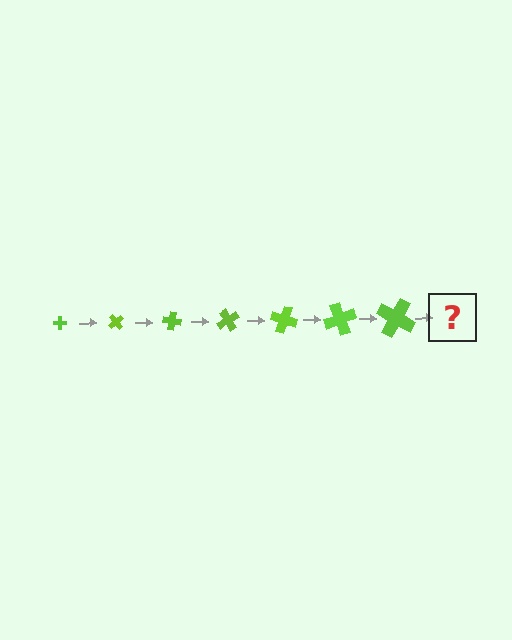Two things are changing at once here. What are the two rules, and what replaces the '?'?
The two rules are that the cross grows larger each step and it rotates 50 degrees each step. The '?' should be a cross, larger than the previous one and rotated 350 degrees from the start.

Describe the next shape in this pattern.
It should be a cross, larger than the previous one and rotated 350 degrees from the start.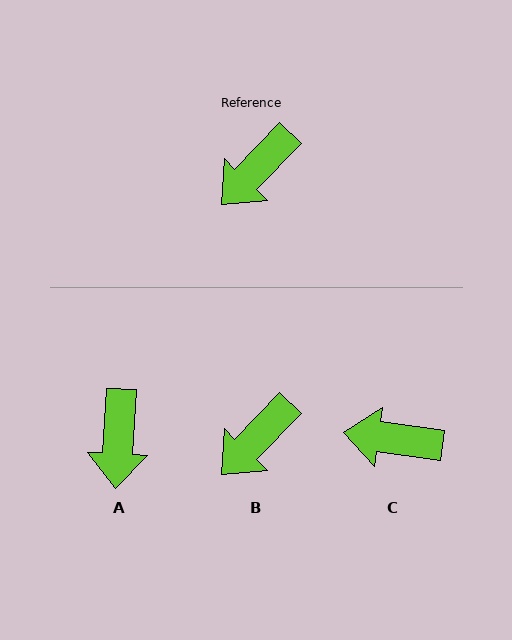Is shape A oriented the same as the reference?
No, it is off by about 41 degrees.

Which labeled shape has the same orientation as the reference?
B.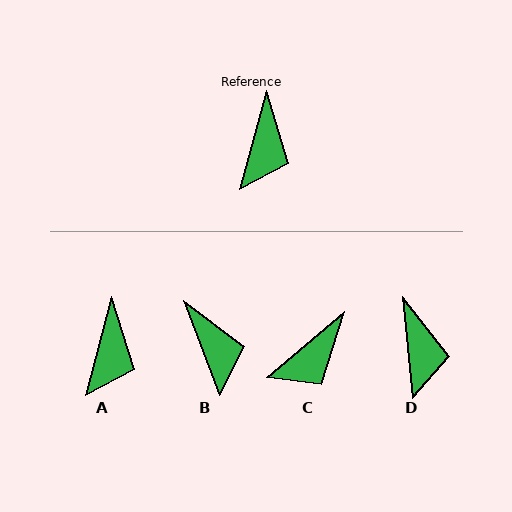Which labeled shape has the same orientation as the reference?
A.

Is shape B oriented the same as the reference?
No, it is off by about 35 degrees.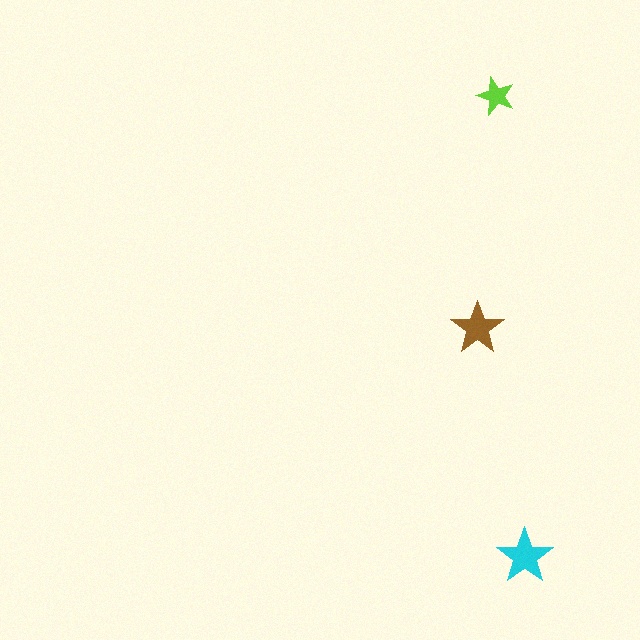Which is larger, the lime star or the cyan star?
The cyan one.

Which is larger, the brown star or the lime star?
The brown one.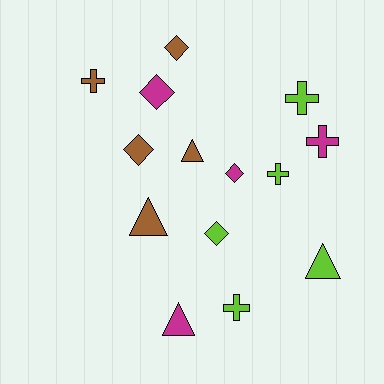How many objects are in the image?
There are 14 objects.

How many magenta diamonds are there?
There are 2 magenta diamonds.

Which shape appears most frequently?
Cross, with 5 objects.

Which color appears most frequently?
Lime, with 5 objects.